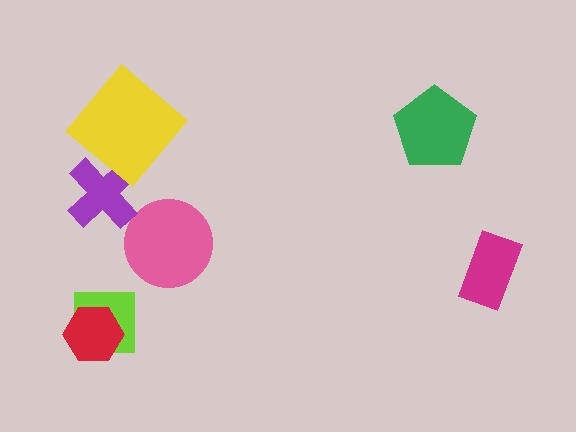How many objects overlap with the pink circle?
0 objects overlap with the pink circle.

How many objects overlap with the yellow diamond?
1 object overlaps with the yellow diamond.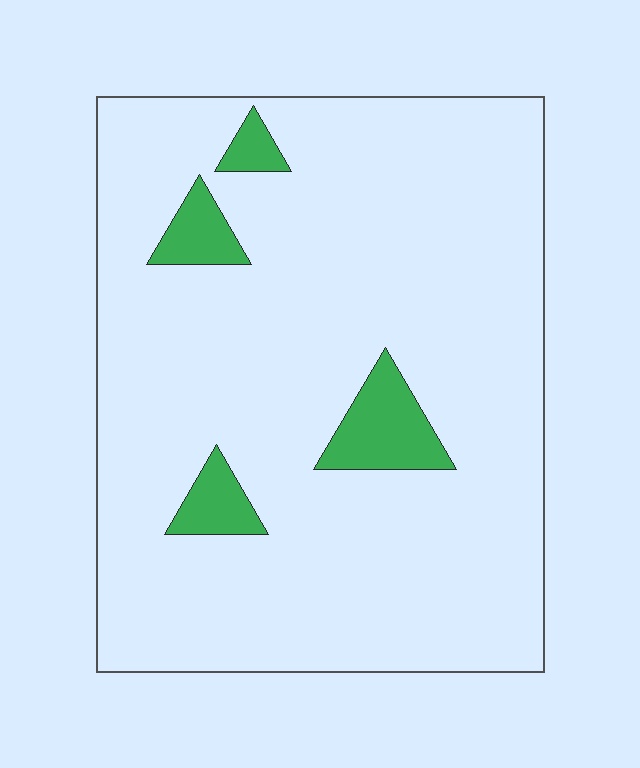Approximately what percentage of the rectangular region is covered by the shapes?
Approximately 10%.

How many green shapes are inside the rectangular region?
4.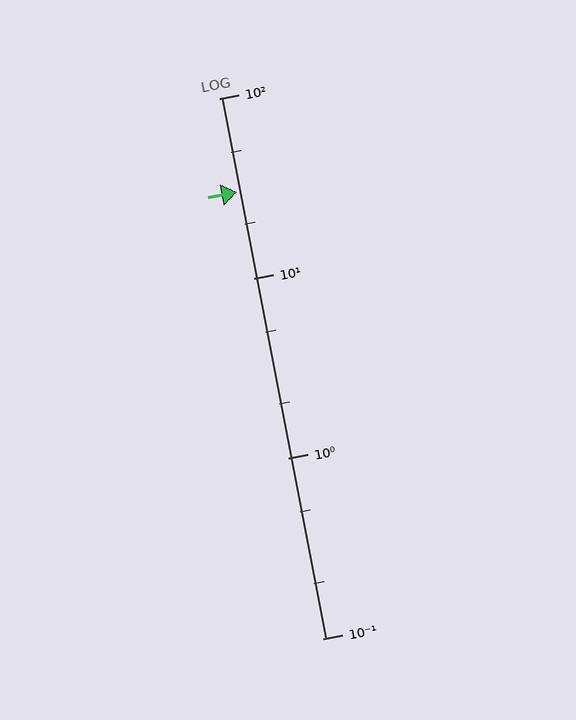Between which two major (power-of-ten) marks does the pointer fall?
The pointer is between 10 and 100.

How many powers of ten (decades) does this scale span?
The scale spans 3 decades, from 0.1 to 100.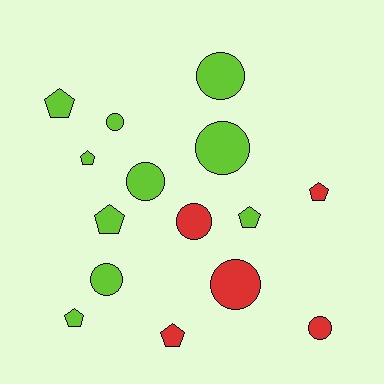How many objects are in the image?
There are 15 objects.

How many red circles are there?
There are 3 red circles.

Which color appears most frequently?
Lime, with 10 objects.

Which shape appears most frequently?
Circle, with 8 objects.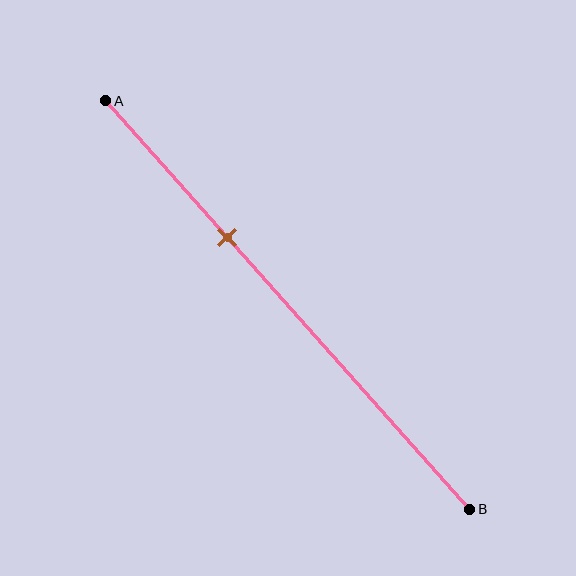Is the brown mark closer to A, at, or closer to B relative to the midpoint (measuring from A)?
The brown mark is closer to point A than the midpoint of segment AB.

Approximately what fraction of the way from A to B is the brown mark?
The brown mark is approximately 35% of the way from A to B.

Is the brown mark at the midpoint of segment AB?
No, the mark is at about 35% from A, not at the 50% midpoint.